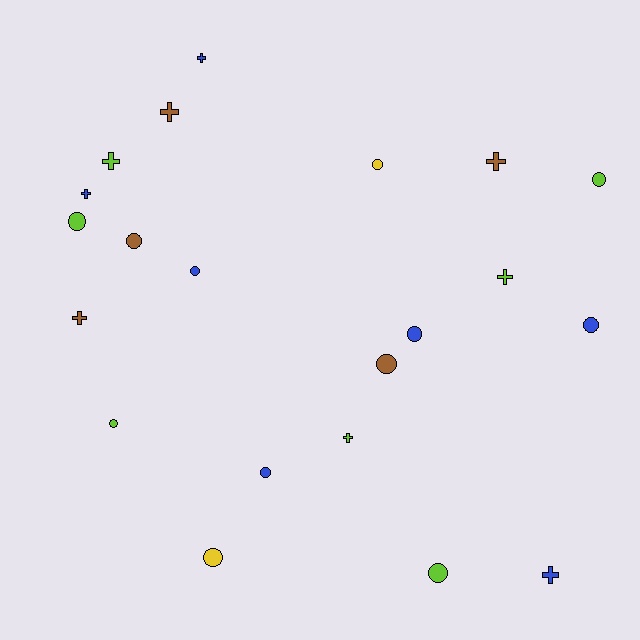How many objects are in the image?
There are 21 objects.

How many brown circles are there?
There are 2 brown circles.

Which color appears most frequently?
Lime, with 7 objects.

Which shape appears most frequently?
Circle, with 12 objects.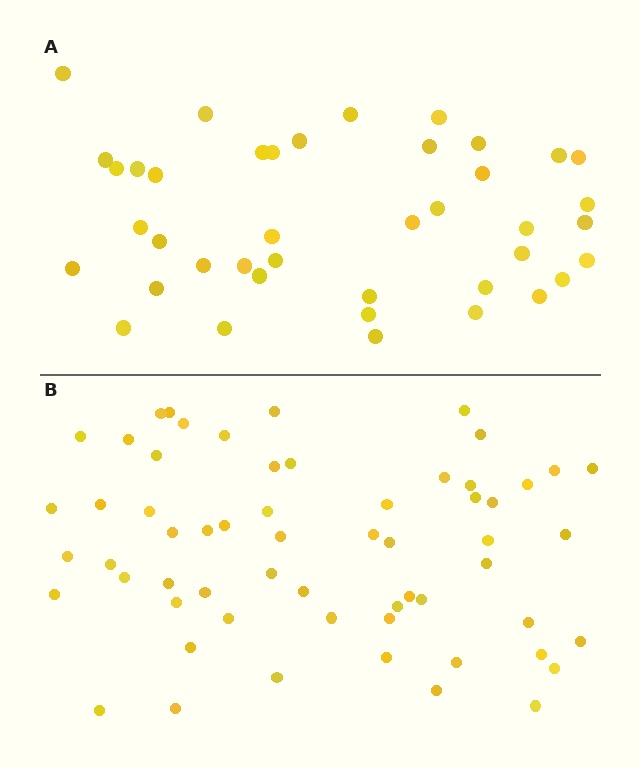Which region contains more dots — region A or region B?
Region B (the bottom region) has more dots.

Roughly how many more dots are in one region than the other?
Region B has approximately 20 more dots than region A.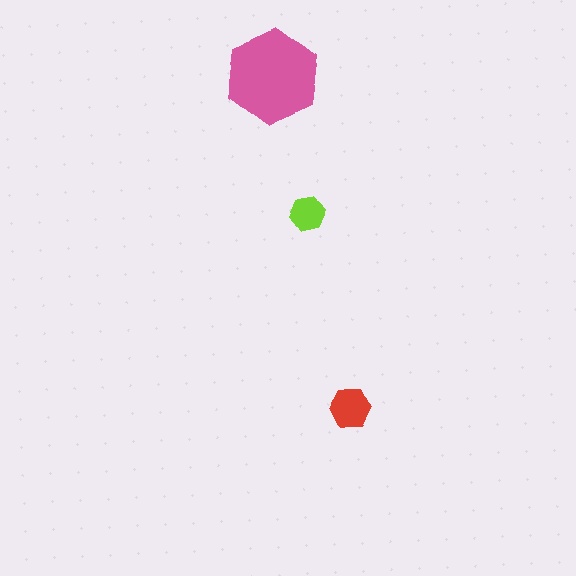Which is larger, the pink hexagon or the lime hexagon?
The pink one.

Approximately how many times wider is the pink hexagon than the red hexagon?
About 2.5 times wider.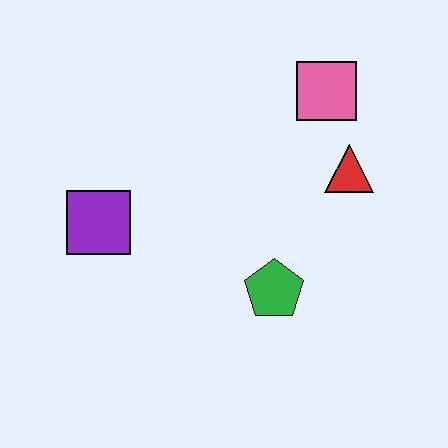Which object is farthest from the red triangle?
The purple square is farthest from the red triangle.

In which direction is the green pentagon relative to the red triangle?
The green pentagon is below the red triangle.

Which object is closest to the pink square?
The red triangle is closest to the pink square.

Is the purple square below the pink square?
Yes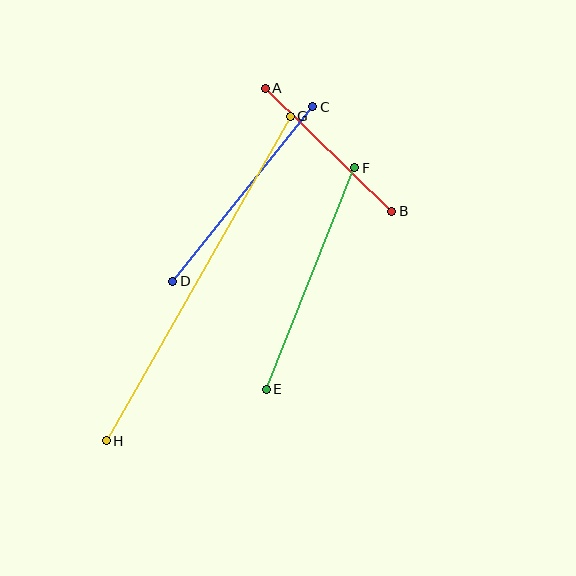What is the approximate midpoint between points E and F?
The midpoint is at approximately (310, 278) pixels.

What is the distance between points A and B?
The distance is approximately 176 pixels.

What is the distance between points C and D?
The distance is approximately 224 pixels.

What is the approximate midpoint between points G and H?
The midpoint is at approximately (198, 279) pixels.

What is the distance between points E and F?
The distance is approximately 238 pixels.